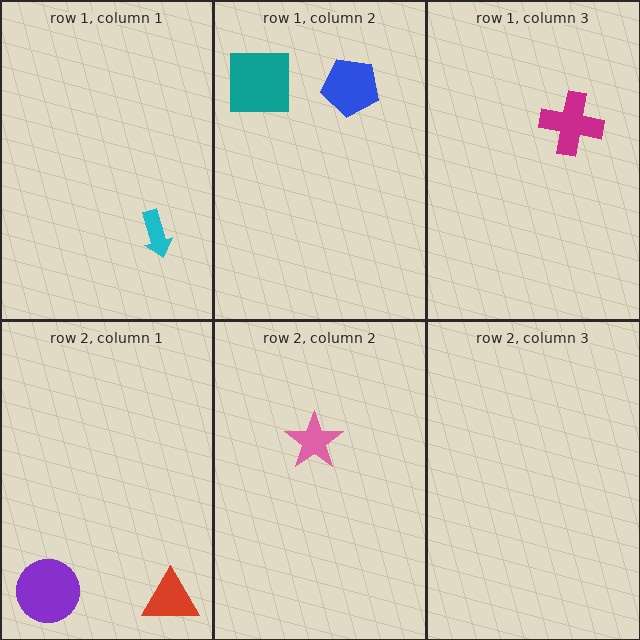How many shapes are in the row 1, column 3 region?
1.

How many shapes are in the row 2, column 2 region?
1.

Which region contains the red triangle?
The row 2, column 1 region.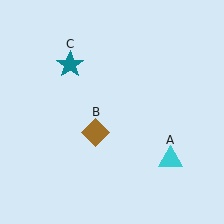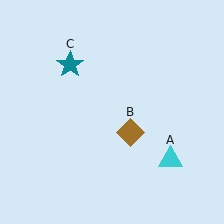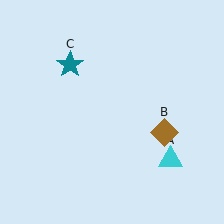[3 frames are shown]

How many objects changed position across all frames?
1 object changed position: brown diamond (object B).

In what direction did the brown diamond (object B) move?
The brown diamond (object B) moved right.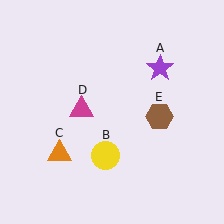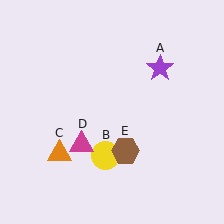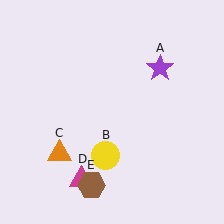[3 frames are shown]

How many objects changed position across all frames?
2 objects changed position: magenta triangle (object D), brown hexagon (object E).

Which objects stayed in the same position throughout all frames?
Purple star (object A) and yellow circle (object B) and orange triangle (object C) remained stationary.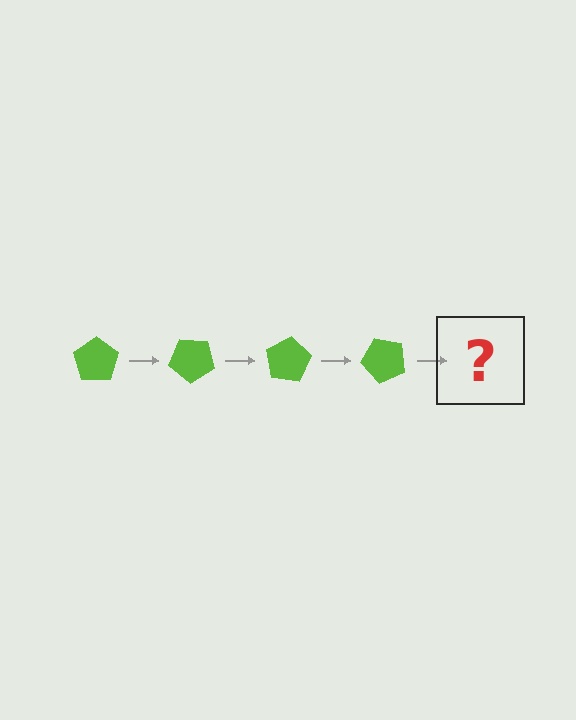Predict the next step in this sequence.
The next step is a lime pentagon rotated 160 degrees.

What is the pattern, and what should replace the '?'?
The pattern is that the pentagon rotates 40 degrees each step. The '?' should be a lime pentagon rotated 160 degrees.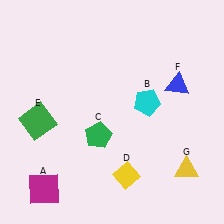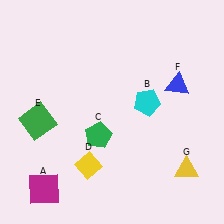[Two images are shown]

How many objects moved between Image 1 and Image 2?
1 object moved between the two images.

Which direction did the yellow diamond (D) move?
The yellow diamond (D) moved left.